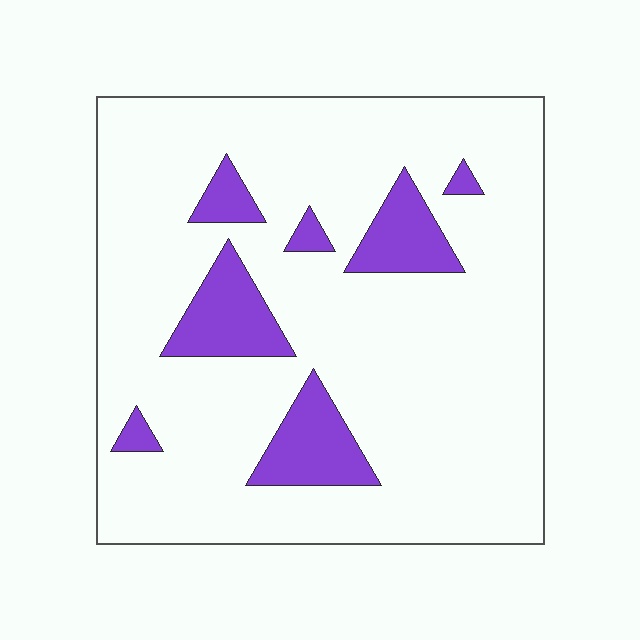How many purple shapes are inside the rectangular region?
7.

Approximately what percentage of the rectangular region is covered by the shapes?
Approximately 15%.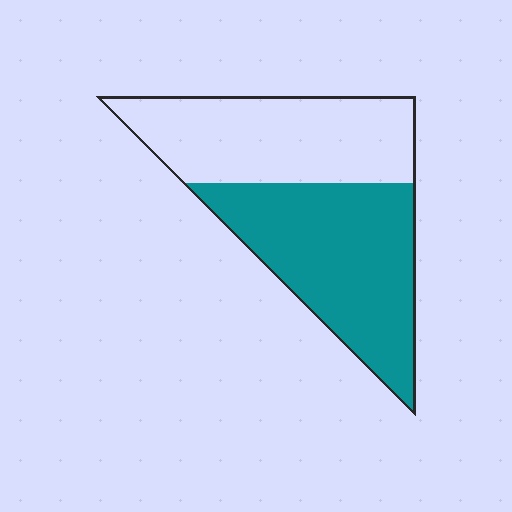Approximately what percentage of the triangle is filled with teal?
Approximately 55%.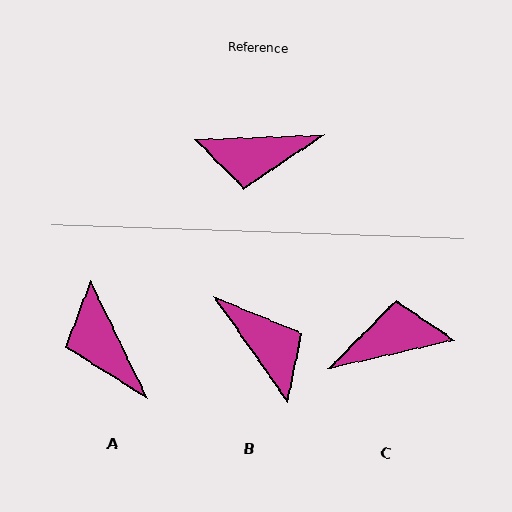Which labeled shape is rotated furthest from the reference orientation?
C, about 169 degrees away.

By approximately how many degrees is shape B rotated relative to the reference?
Approximately 123 degrees counter-clockwise.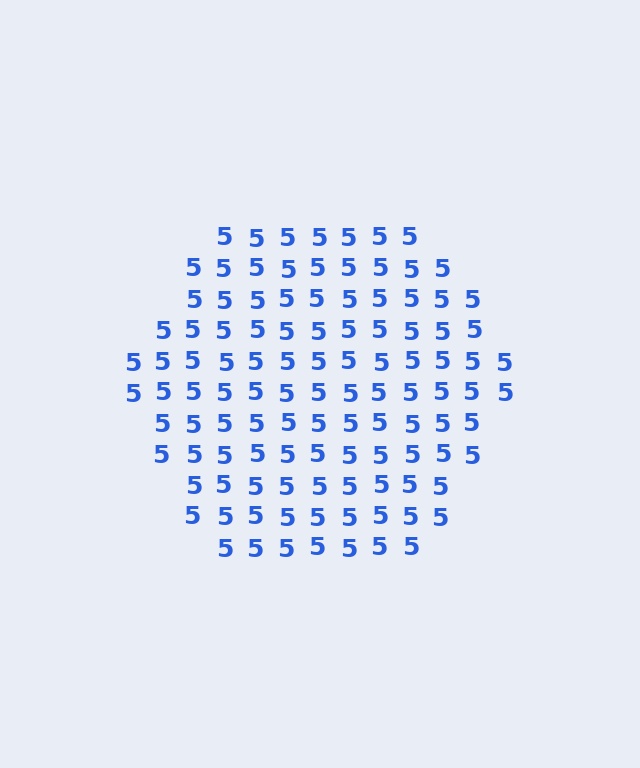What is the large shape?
The large shape is a hexagon.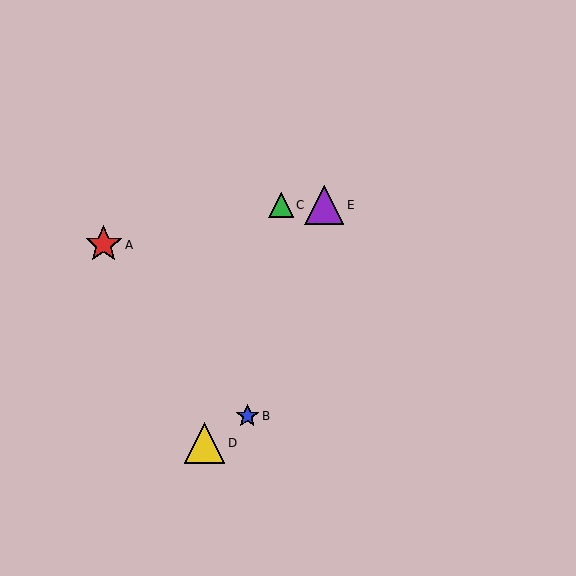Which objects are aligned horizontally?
Objects C, E are aligned horizontally.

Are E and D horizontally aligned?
No, E is at y≈205 and D is at y≈443.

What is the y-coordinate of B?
Object B is at y≈416.